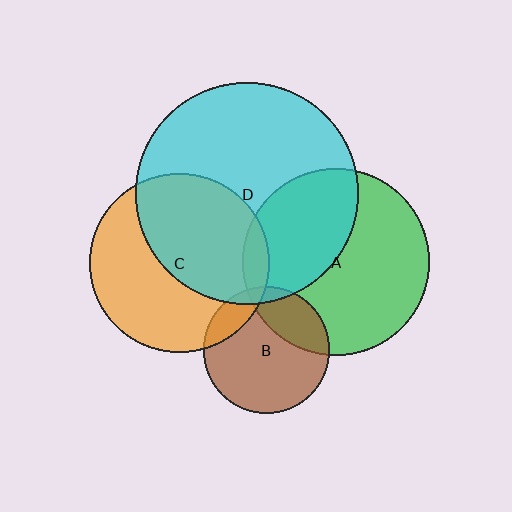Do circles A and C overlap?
Yes.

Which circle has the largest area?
Circle D (cyan).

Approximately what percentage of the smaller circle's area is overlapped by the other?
Approximately 5%.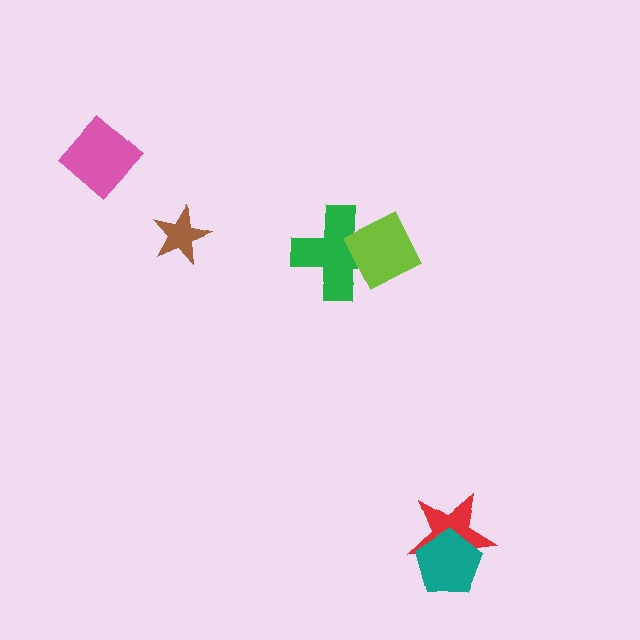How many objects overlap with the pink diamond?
0 objects overlap with the pink diamond.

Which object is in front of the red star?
The teal pentagon is in front of the red star.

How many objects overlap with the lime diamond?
1 object overlaps with the lime diamond.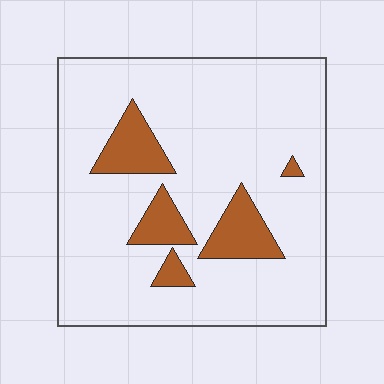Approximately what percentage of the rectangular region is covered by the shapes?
Approximately 15%.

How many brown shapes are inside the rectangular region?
5.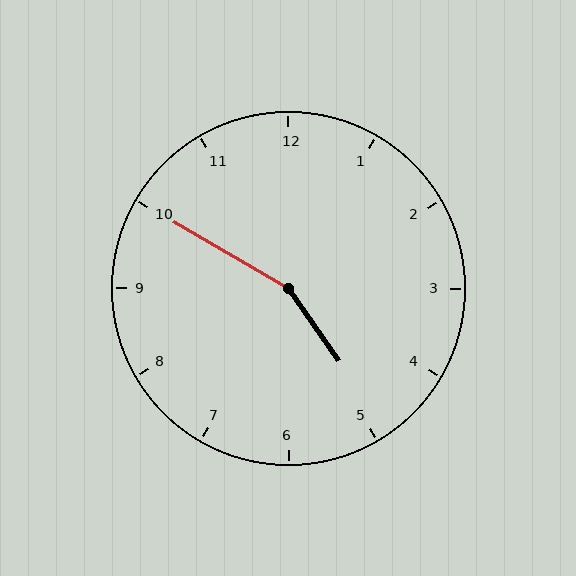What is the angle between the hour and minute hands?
Approximately 155 degrees.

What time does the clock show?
4:50.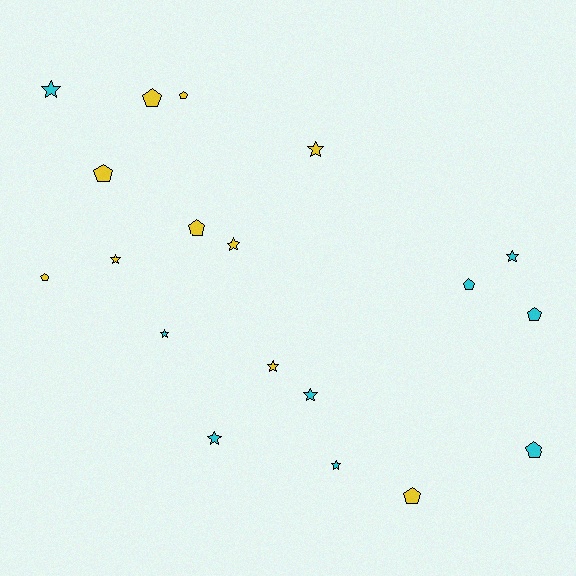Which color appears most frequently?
Yellow, with 10 objects.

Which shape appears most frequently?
Star, with 10 objects.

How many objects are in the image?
There are 19 objects.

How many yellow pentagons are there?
There are 6 yellow pentagons.